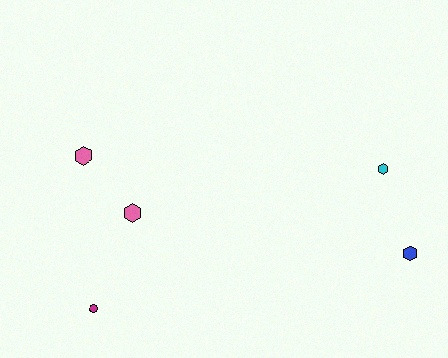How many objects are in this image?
There are 5 objects.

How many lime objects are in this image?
There are no lime objects.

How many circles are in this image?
There is 1 circle.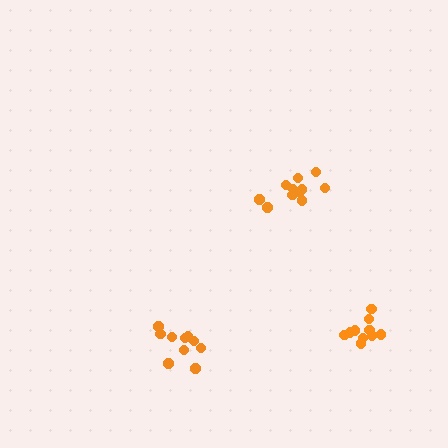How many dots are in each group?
Group 1: 11 dots, Group 2: 11 dots, Group 3: 10 dots (32 total).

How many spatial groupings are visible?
There are 3 spatial groupings.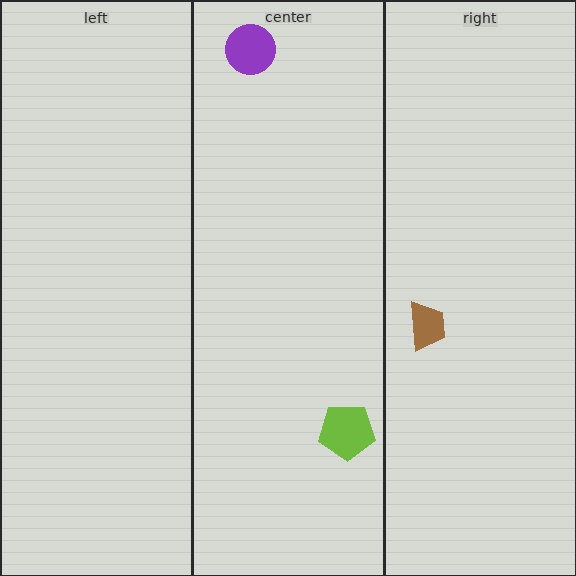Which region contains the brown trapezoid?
The right region.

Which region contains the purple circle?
The center region.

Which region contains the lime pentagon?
The center region.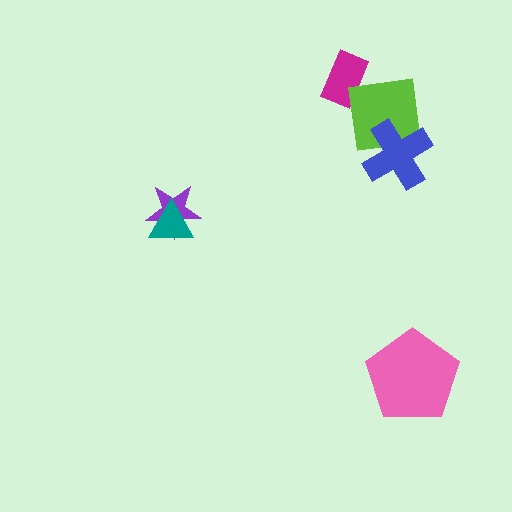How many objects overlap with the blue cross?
1 object overlaps with the blue cross.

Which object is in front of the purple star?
The teal triangle is in front of the purple star.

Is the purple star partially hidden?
Yes, it is partially covered by another shape.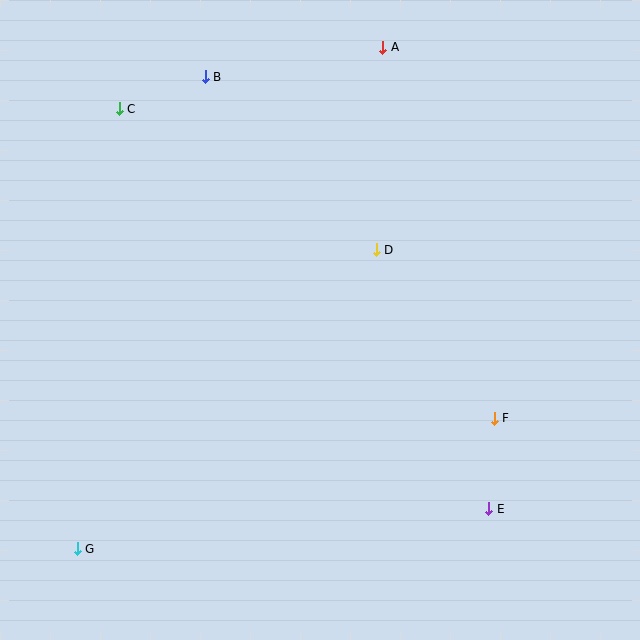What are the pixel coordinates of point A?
Point A is at (383, 47).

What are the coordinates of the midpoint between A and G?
The midpoint between A and G is at (230, 298).